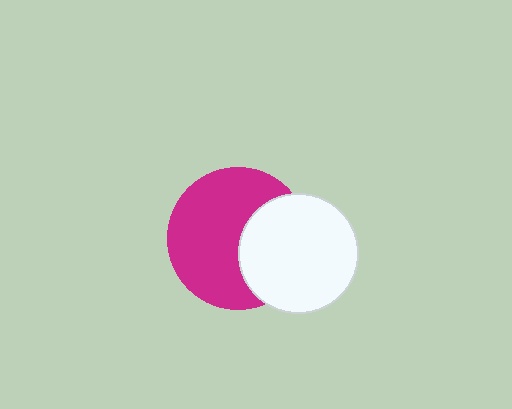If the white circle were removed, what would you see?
You would see the complete magenta circle.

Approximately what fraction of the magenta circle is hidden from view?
Roughly 36% of the magenta circle is hidden behind the white circle.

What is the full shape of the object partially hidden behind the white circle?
The partially hidden object is a magenta circle.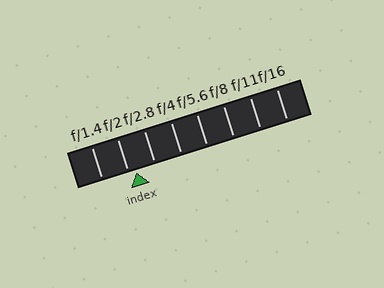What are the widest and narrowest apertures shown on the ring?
The widest aperture shown is f/1.4 and the narrowest is f/16.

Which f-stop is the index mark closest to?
The index mark is closest to f/2.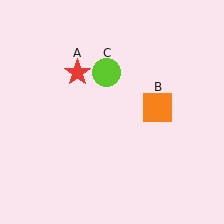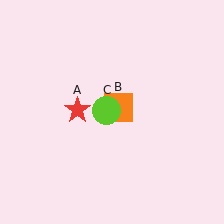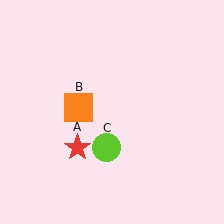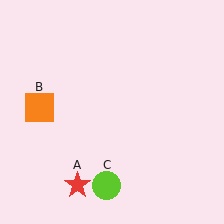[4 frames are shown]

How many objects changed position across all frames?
3 objects changed position: red star (object A), orange square (object B), lime circle (object C).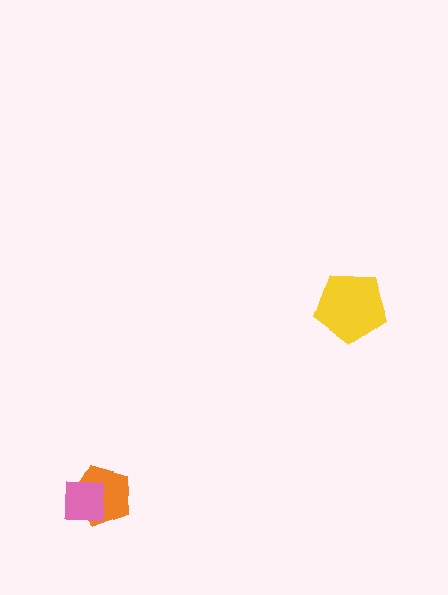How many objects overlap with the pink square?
1 object overlaps with the pink square.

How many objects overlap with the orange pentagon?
1 object overlaps with the orange pentagon.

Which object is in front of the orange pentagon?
The pink square is in front of the orange pentagon.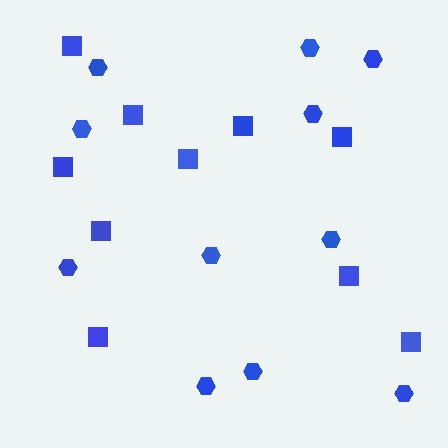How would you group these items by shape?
There are 2 groups: one group of squares (10) and one group of hexagons (11).